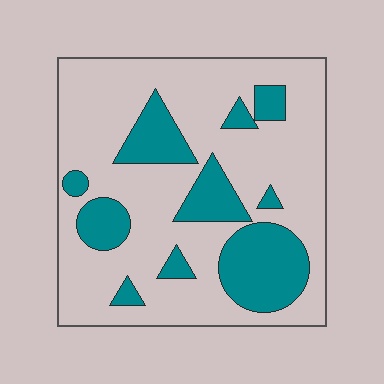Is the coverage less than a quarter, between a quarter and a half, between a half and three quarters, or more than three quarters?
Between a quarter and a half.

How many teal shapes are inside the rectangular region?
10.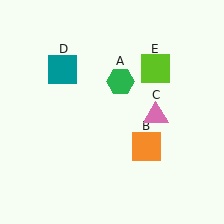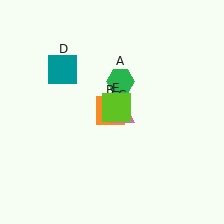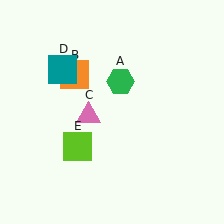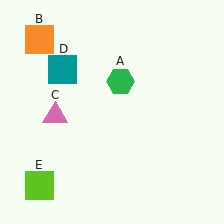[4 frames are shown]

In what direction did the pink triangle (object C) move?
The pink triangle (object C) moved left.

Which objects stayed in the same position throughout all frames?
Green hexagon (object A) and teal square (object D) remained stationary.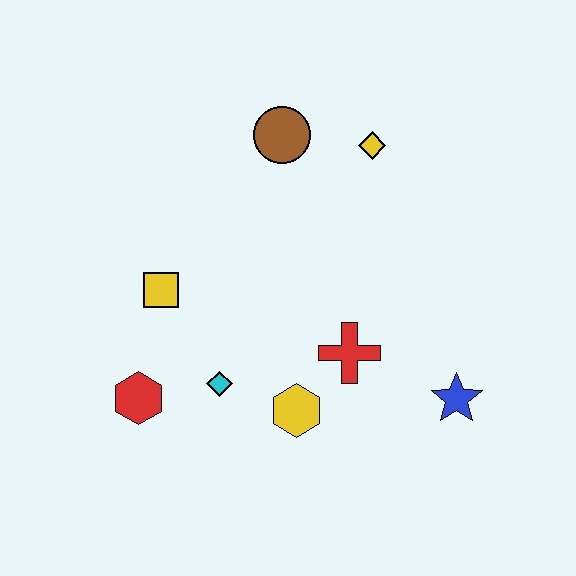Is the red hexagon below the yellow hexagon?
No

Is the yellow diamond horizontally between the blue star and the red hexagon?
Yes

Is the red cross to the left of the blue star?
Yes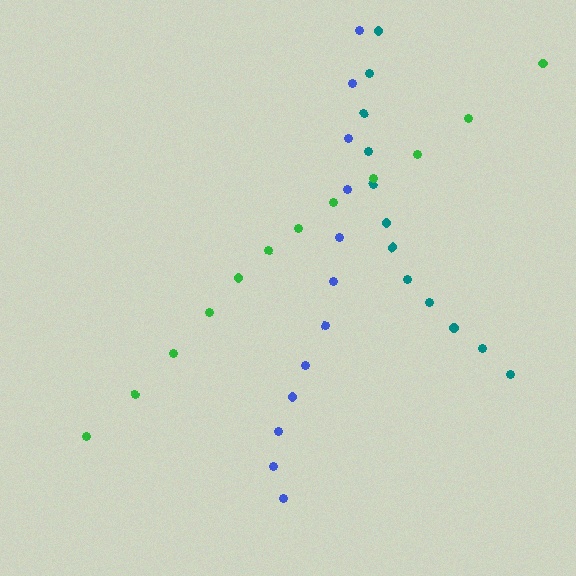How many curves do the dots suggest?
There are 3 distinct paths.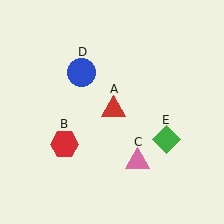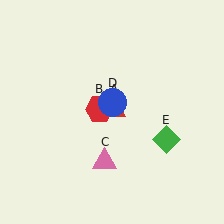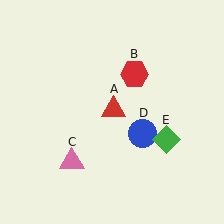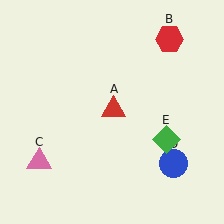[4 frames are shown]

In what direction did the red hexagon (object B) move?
The red hexagon (object B) moved up and to the right.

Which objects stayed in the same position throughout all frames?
Red triangle (object A) and green diamond (object E) remained stationary.